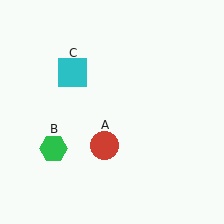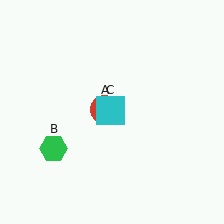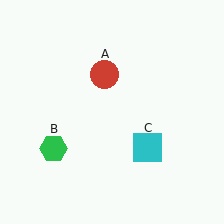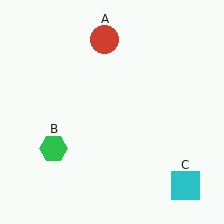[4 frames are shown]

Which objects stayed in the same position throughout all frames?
Green hexagon (object B) remained stationary.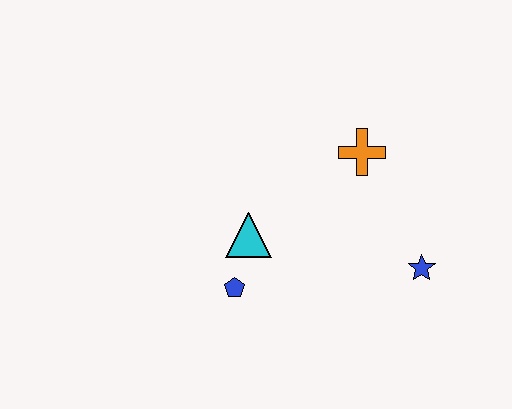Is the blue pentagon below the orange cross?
Yes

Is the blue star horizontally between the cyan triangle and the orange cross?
No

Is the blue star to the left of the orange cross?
No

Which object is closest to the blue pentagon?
The cyan triangle is closest to the blue pentagon.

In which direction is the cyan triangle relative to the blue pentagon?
The cyan triangle is above the blue pentagon.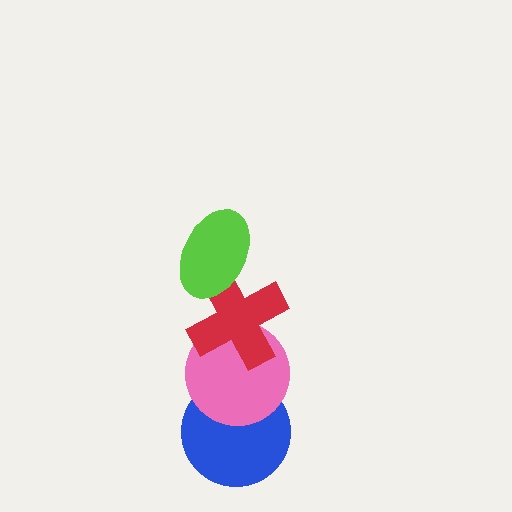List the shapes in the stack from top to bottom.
From top to bottom: the lime ellipse, the red cross, the pink circle, the blue circle.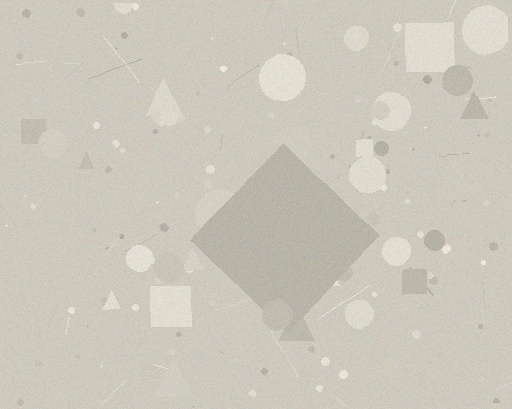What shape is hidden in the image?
A diamond is hidden in the image.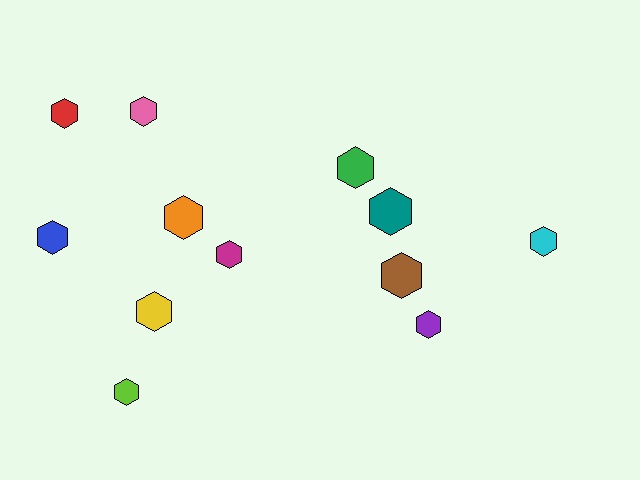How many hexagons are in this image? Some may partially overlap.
There are 12 hexagons.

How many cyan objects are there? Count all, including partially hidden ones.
There is 1 cyan object.